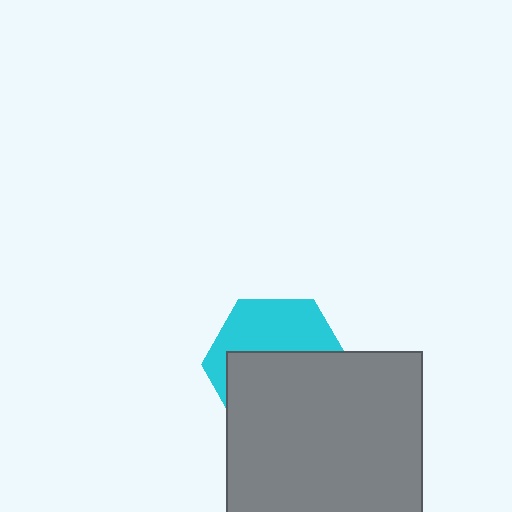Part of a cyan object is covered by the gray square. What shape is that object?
It is a hexagon.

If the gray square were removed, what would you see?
You would see the complete cyan hexagon.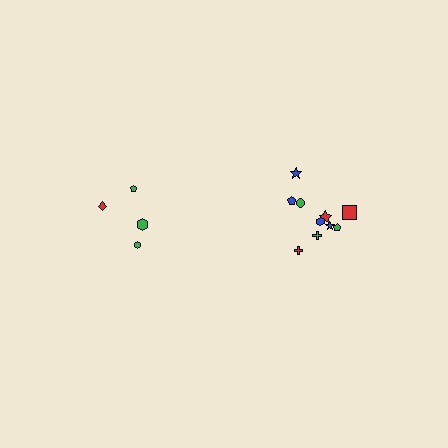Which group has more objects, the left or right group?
The right group.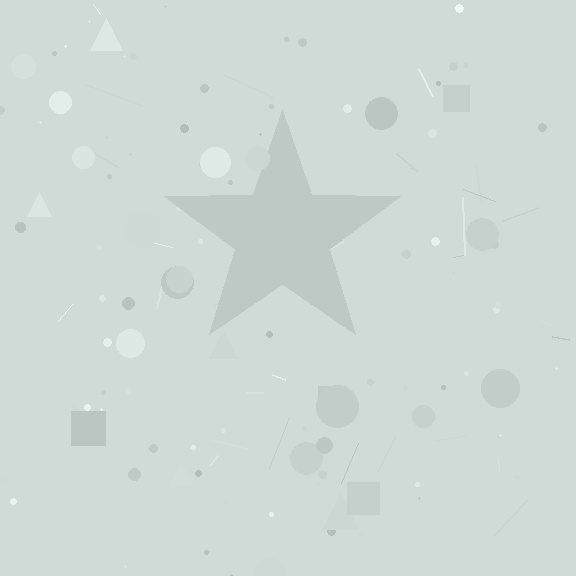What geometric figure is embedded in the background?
A star is embedded in the background.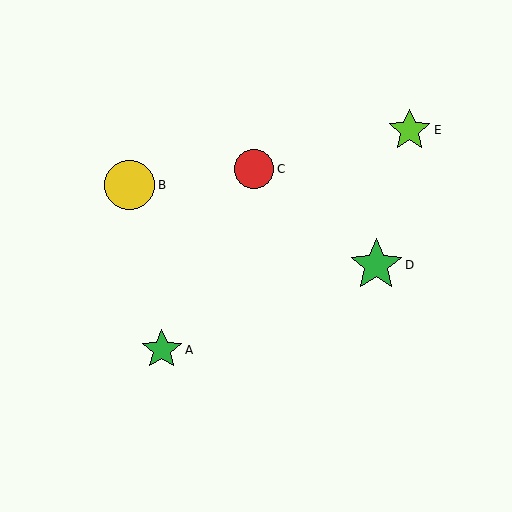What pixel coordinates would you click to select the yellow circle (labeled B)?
Click at (130, 185) to select the yellow circle B.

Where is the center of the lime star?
The center of the lime star is at (409, 130).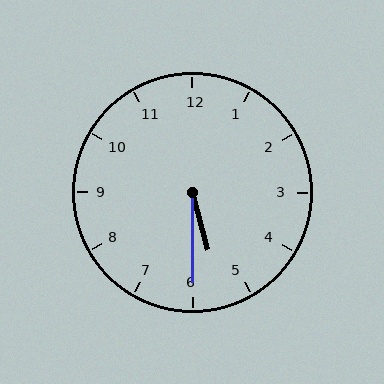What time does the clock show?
5:30.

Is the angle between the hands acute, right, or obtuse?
It is acute.